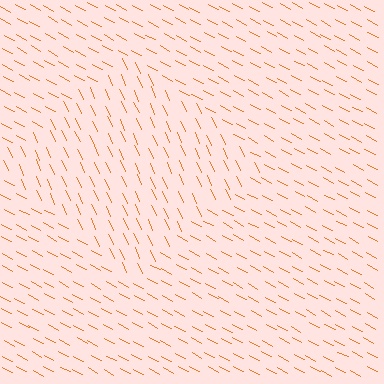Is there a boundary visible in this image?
Yes, there is a texture boundary formed by a change in line orientation.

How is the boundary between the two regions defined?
The boundary is defined purely by a change in line orientation (approximately 37 degrees difference). All lines are the same color and thickness.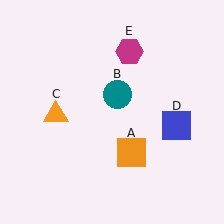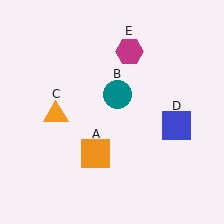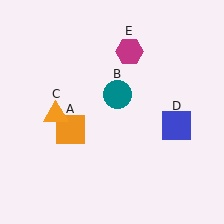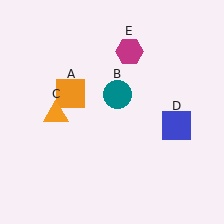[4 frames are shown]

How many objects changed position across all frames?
1 object changed position: orange square (object A).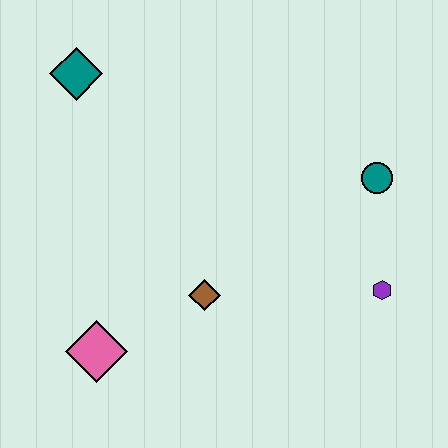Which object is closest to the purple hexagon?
The teal circle is closest to the purple hexagon.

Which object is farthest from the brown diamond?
The teal diamond is farthest from the brown diamond.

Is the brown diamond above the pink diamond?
Yes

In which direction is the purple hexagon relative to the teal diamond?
The purple hexagon is to the right of the teal diamond.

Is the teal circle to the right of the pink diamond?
Yes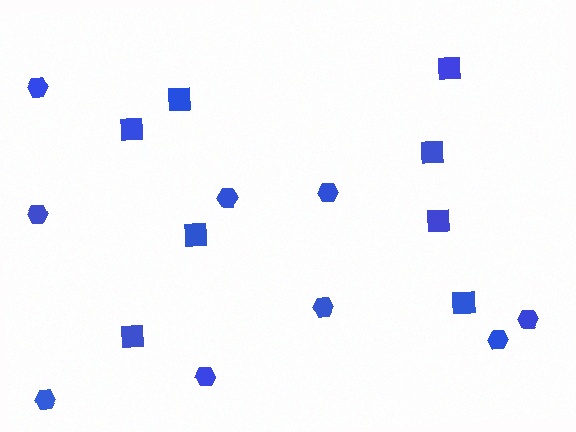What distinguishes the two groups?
There are 2 groups: one group of squares (8) and one group of hexagons (9).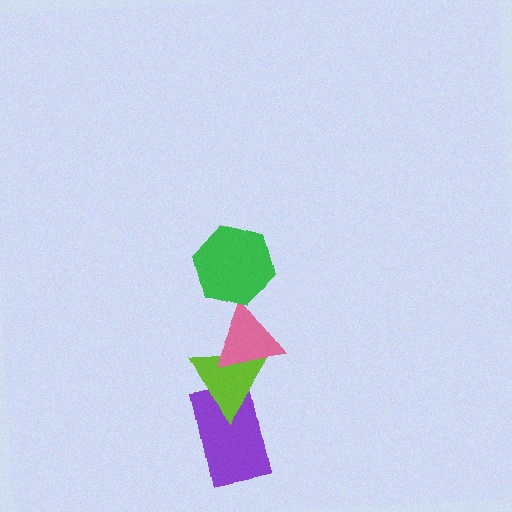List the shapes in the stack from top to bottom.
From top to bottom: the green hexagon, the pink triangle, the lime triangle, the purple rectangle.